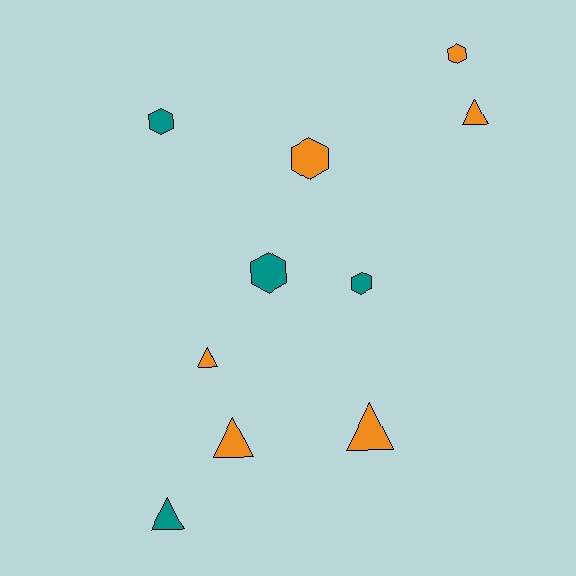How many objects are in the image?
There are 10 objects.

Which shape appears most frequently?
Hexagon, with 5 objects.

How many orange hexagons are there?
There are 2 orange hexagons.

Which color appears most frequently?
Orange, with 6 objects.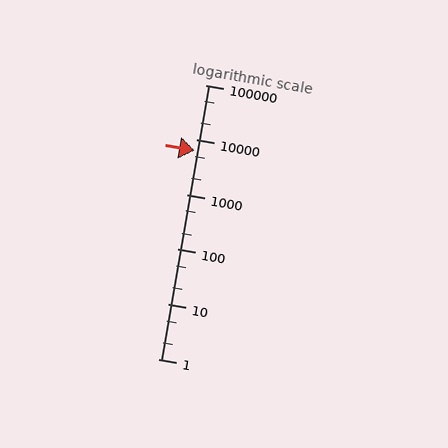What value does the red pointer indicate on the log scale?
The pointer indicates approximately 6500.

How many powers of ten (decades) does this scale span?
The scale spans 5 decades, from 1 to 100000.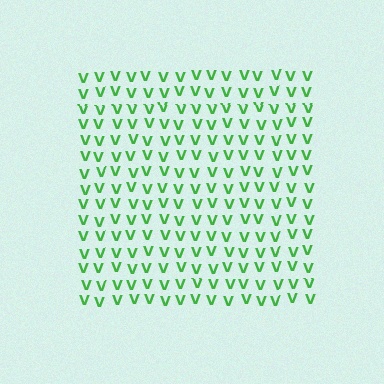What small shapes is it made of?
It is made of small letter V's.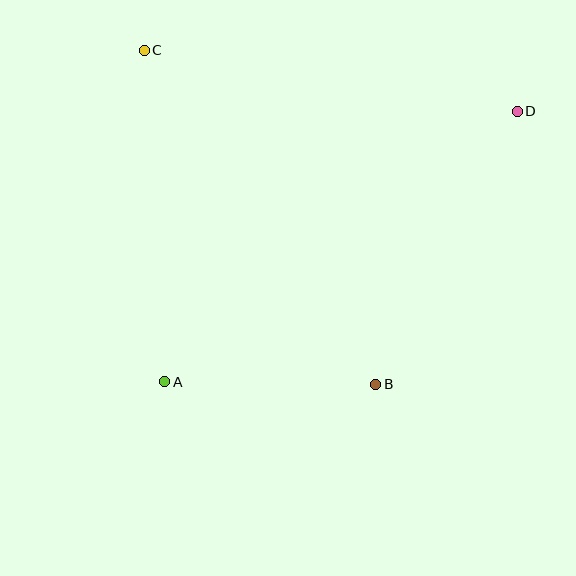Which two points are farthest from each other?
Points A and D are farthest from each other.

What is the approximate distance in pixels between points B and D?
The distance between B and D is approximately 308 pixels.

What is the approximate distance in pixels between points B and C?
The distance between B and C is approximately 406 pixels.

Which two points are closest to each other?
Points A and B are closest to each other.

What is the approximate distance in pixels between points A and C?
The distance between A and C is approximately 332 pixels.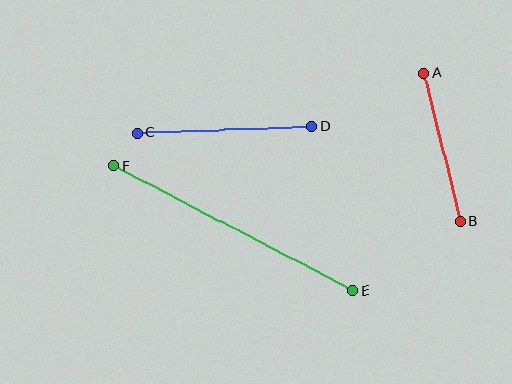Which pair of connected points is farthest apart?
Points E and F are farthest apart.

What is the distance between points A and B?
The distance is approximately 153 pixels.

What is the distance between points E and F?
The distance is approximately 270 pixels.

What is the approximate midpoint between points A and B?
The midpoint is at approximately (442, 147) pixels.